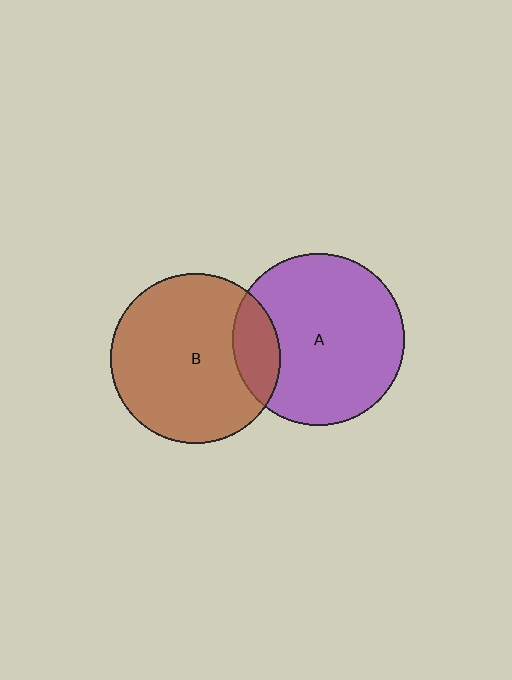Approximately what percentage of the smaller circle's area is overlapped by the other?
Approximately 15%.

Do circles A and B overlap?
Yes.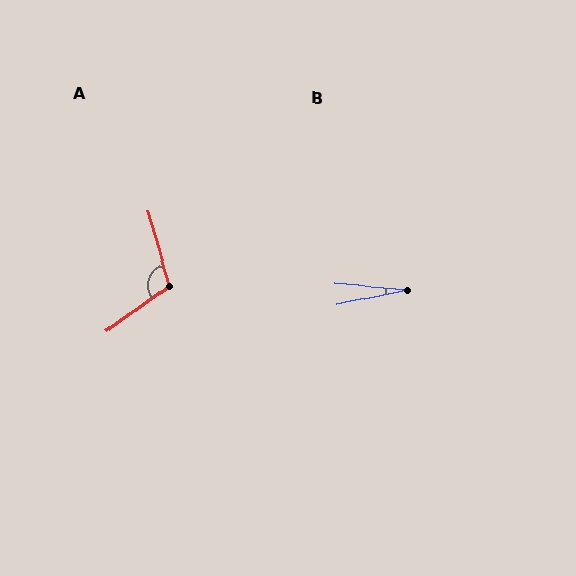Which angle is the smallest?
B, at approximately 16 degrees.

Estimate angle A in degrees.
Approximately 110 degrees.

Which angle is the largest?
A, at approximately 110 degrees.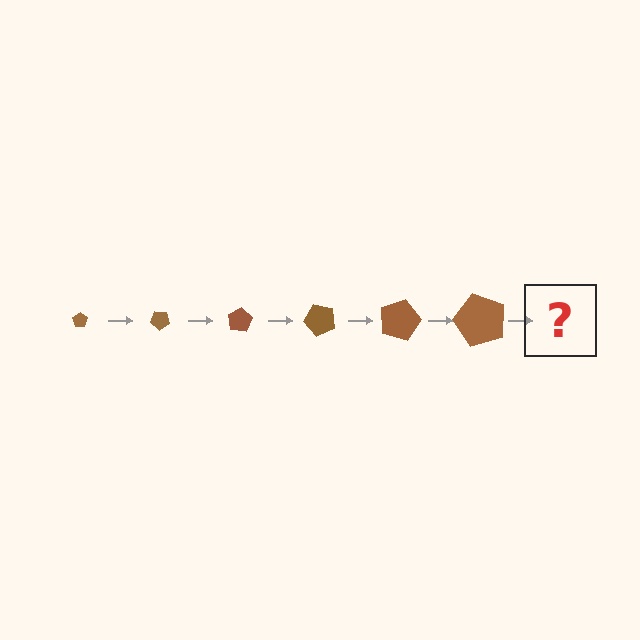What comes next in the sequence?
The next element should be a pentagon, larger than the previous one and rotated 240 degrees from the start.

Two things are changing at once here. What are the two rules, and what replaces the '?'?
The two rules are that the pentagon grows larger each step and it rotates 40 degrees each step. The '?' should be a pentagon, larger than the previous one and rotated 240 degrees from the start.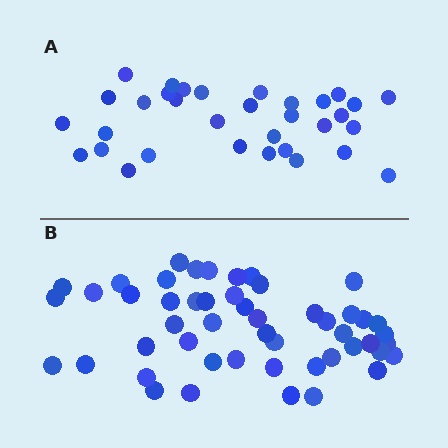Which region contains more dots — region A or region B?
Region B (the bottom region) has more dots.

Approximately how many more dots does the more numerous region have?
Region B has approximately 15 more dots than region A.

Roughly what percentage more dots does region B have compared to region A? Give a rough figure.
About 50% more.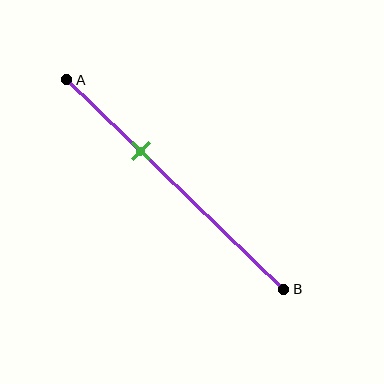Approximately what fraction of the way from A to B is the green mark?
The green mark is approximately 35% of the way from A to B.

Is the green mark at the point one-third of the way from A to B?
Yes, the mark is approximately at the one-third point.